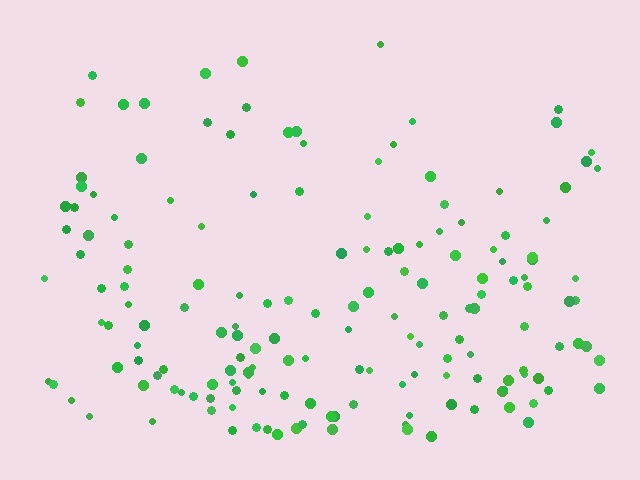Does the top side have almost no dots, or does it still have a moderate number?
Still a moderate number, just noticeably fewer than the bottom.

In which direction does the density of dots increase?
From top to bottom, with the bottom side densest.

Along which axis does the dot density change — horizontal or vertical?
Vertical.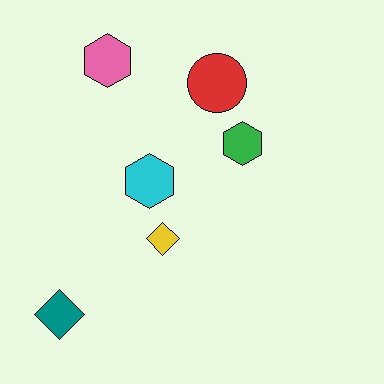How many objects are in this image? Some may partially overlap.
There are 6 objects.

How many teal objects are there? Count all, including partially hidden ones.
There is 1 teal object.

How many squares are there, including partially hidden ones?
There are no squares.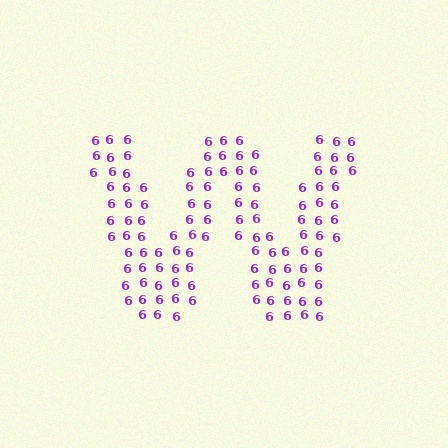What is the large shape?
The large shape is the letter W.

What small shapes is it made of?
It is made of small digit 6's.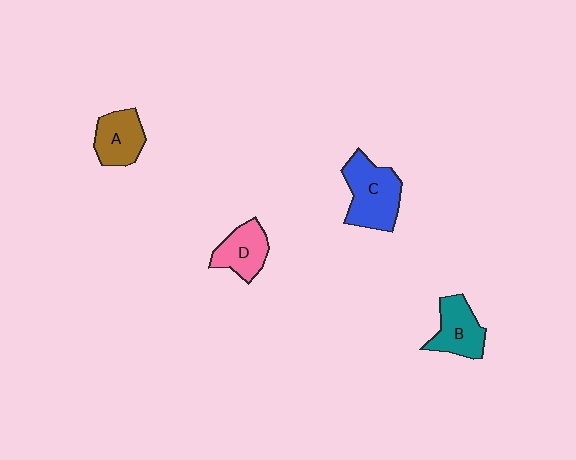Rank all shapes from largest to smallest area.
From largest to smallest: C (blue), B (teal), A (brown), D (pink).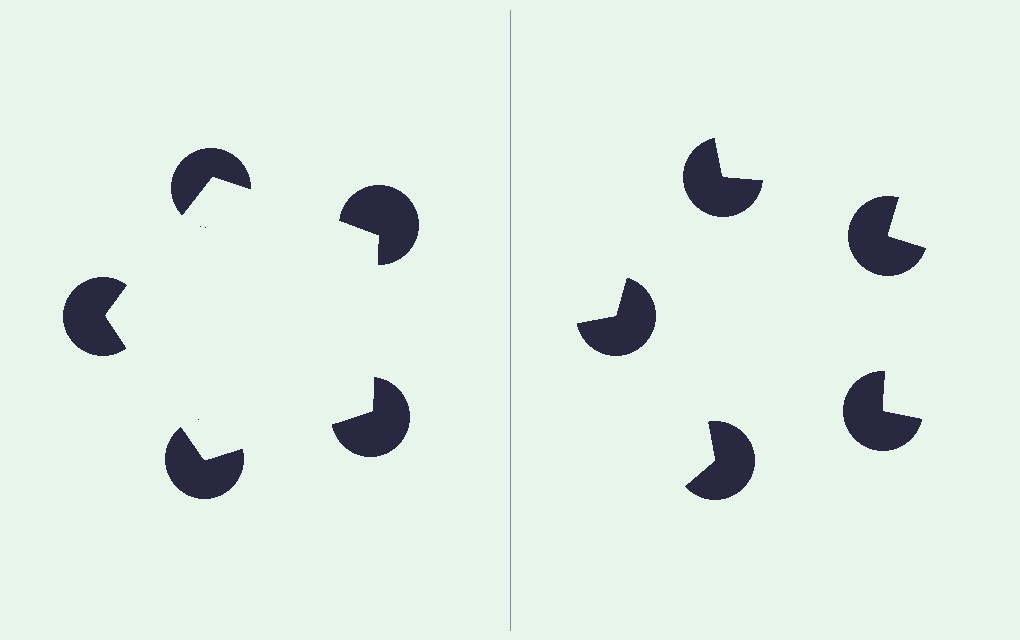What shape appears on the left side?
An illusory pentagon.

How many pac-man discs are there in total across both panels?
10 — 5 on each side.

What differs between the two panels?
The pac-man discs are positioned identically on both sides; only the wedge orientations differ. On the left they align to a pentagon; on the right they are misaligned.